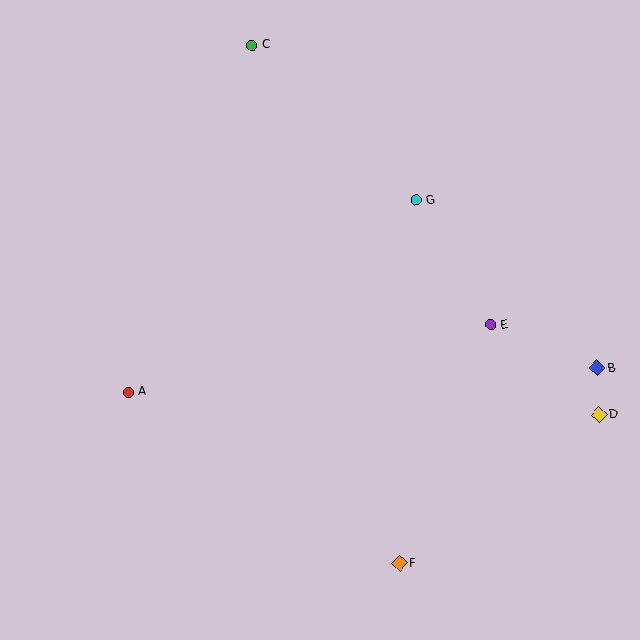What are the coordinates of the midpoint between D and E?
The midpoint between D and E is at (545, 370).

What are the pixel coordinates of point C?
Point C is at (252, 45).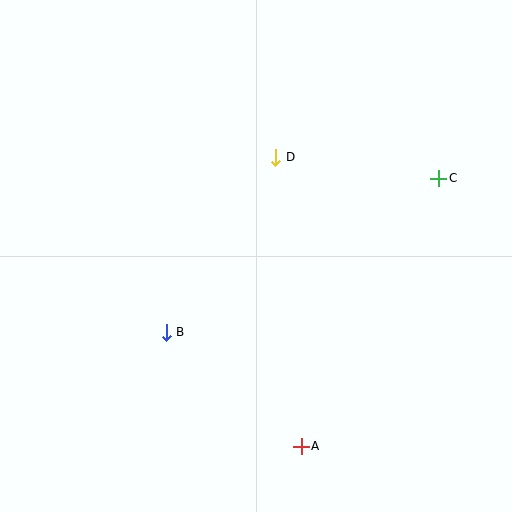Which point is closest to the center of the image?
Point D at (276, 157) is closest to the center.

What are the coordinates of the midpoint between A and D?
The midpoint between A and D is at (288, 302).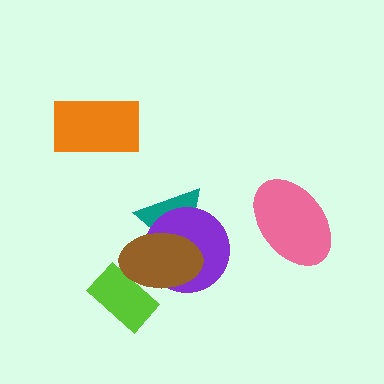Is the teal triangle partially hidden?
Yes, it is partially covered by another shape.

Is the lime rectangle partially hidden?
Yes, it is partially covered by another shape.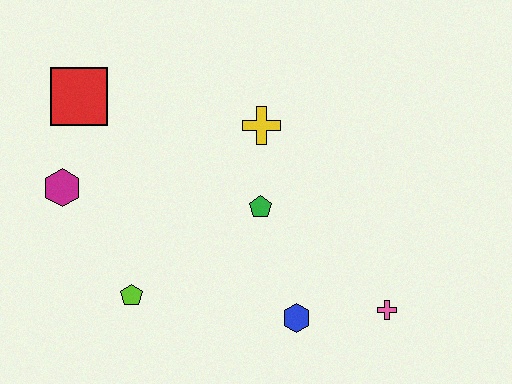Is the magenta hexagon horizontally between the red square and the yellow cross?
No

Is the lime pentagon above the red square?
No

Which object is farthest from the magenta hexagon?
The pink cross is farthest from the magenta hexagon.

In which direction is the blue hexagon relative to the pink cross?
The blue hexagon is to the left of the pink cross.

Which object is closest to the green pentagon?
The yellow cross is closest to the green pentagon.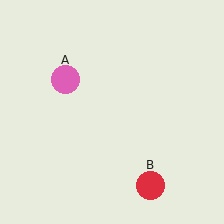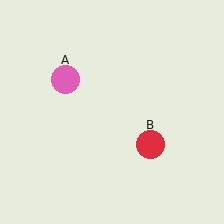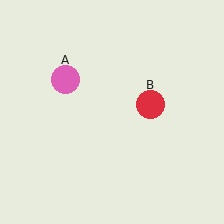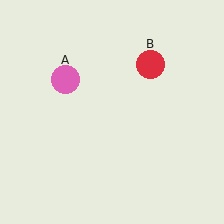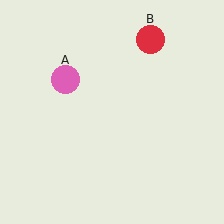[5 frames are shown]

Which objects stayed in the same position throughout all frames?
Pink circle (object A) remained stationary.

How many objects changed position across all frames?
1 object changed position: red circle (object B).